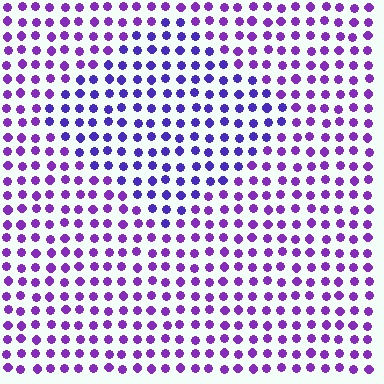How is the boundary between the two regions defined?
The boundary is defined purely by a slight shift in hue (about 26 degrees). Spacing, size, and orientation are identical on both sides.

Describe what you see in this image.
The image is filled with small purple elements in a uniform arrangement. A diamond-shaped region is visible where the elements are tinted to a slightly different hue, forming a subtle color boundary.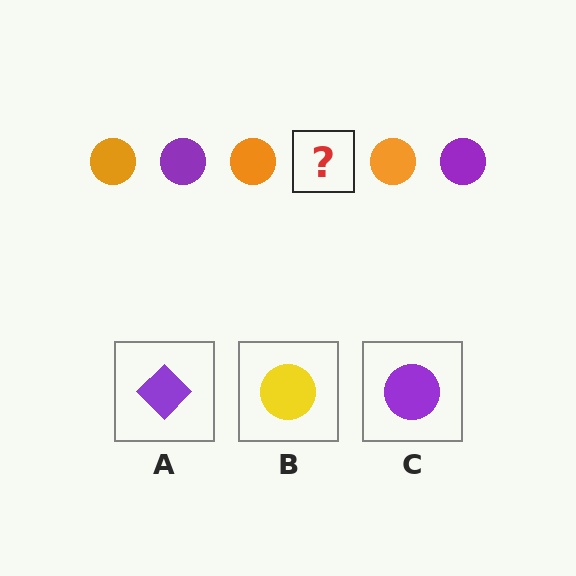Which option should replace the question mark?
Option C.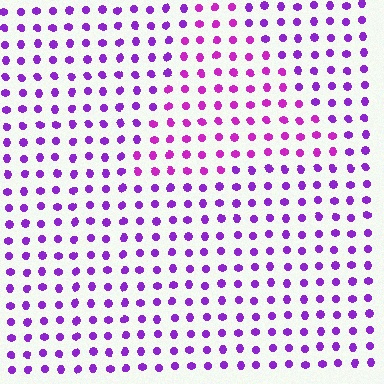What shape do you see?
I see a triangle.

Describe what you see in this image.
The image is filled with small purple elements in a uniform arrangement. A triangle-shaped region is visible where the elements are tinted to a slightly different hue, forming a subtle color boundary.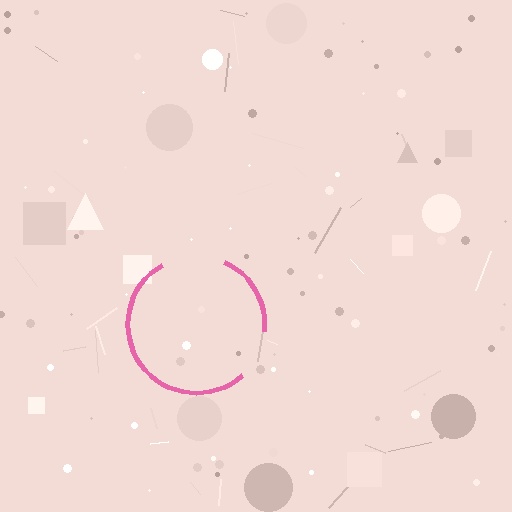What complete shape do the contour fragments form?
The contour fragments form a circle.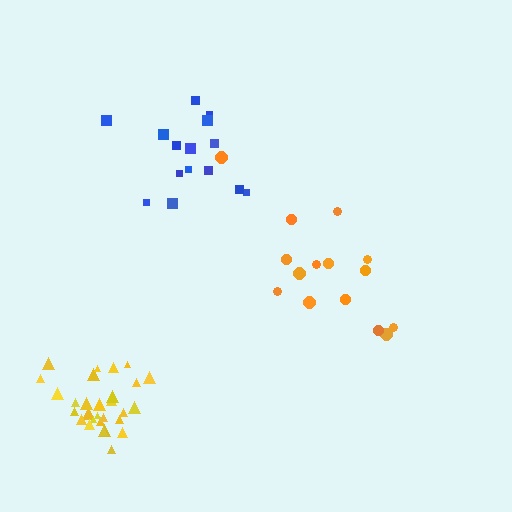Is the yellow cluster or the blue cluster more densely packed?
Yellow.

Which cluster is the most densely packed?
Yellow.